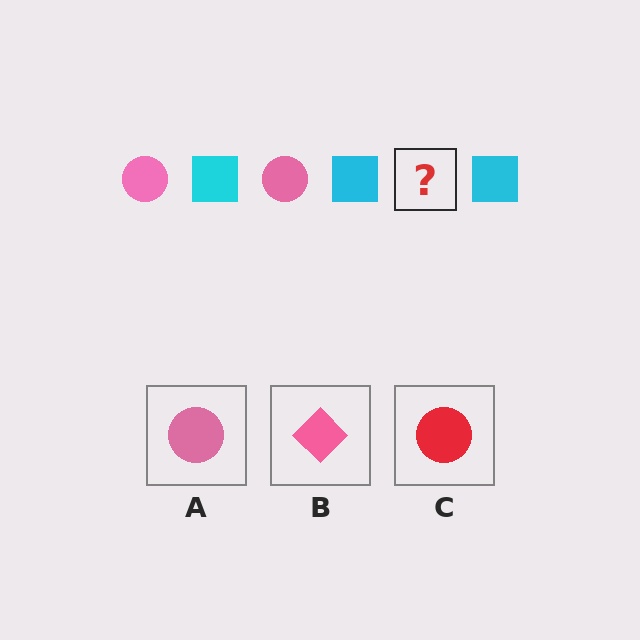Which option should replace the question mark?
Option A.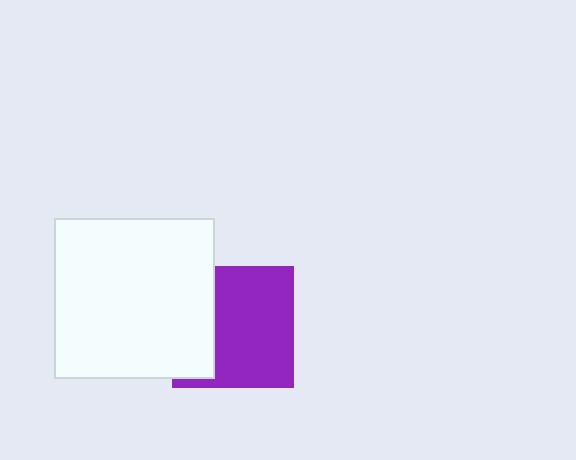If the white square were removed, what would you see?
You would see the complete purple square.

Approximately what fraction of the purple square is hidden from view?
Roughly 34% of the purple square is hidden behind the white square.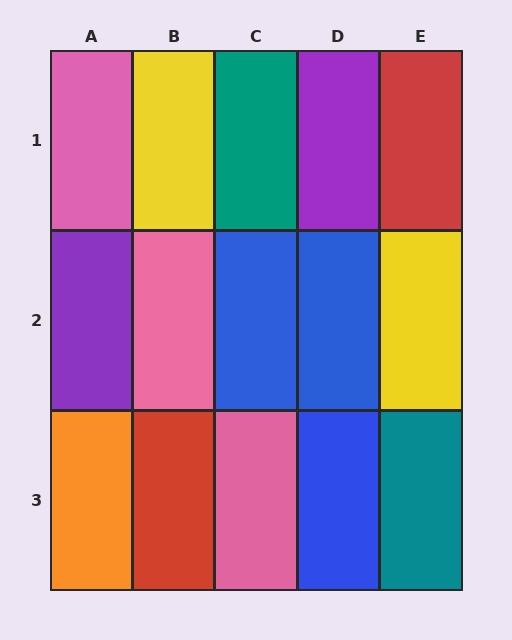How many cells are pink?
3 cells are pink.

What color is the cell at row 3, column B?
Red.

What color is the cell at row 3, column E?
Teal.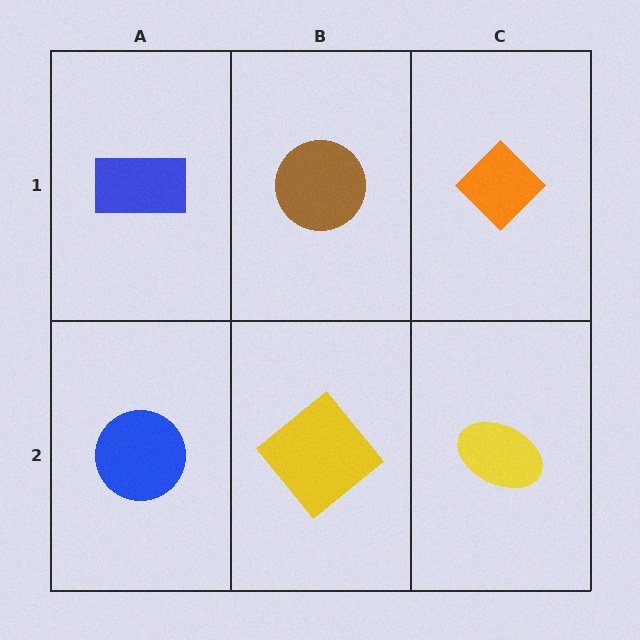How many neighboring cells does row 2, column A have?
2.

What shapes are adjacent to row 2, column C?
An orange diamond (row 1, column C), a yellow diamond (row 2, column B).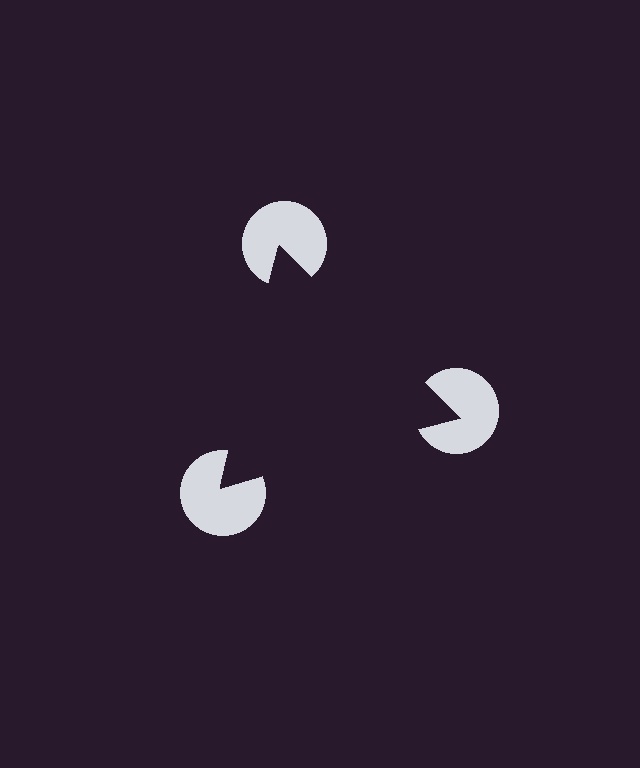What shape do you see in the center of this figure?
An illusory triangle — its edges are inferred from the aligned wedge cuts in the pac-man discs, not physically drawn.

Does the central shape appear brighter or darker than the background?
It typically appears slightly darker than the background, even though no actual brightness change is drawn.